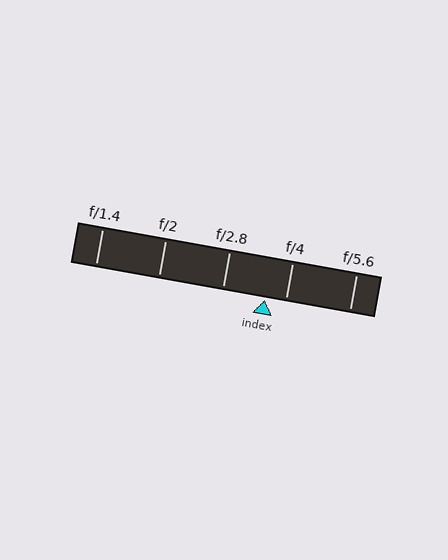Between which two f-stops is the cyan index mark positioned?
The index mark is between f/2.8 and f/4.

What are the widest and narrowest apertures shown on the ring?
The widest aperture shown is f/1.4 and the narrowest is f/5.6.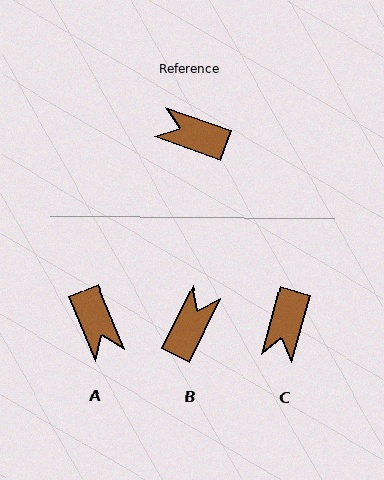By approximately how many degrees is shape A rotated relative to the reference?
Approximately 131 degrees counter-clockwise.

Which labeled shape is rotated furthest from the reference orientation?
A, about 131 degrees away.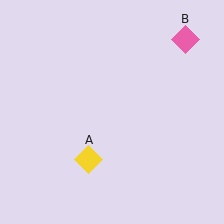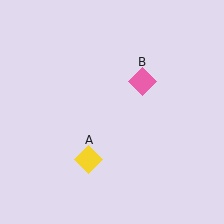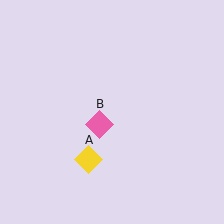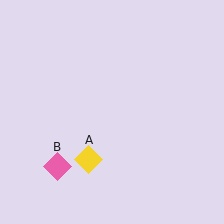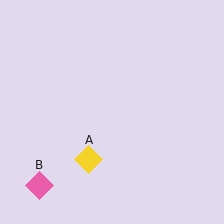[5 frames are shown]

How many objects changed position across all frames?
1 object changed position: pink diamond (object B).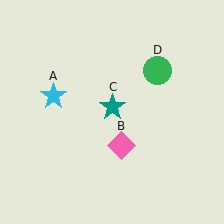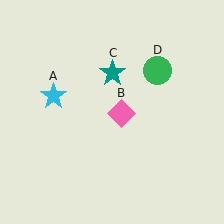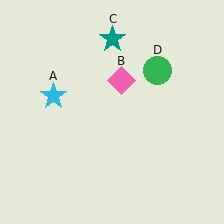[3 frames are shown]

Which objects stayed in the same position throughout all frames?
Cyan star (object A) and green circle (object D) remained stationary.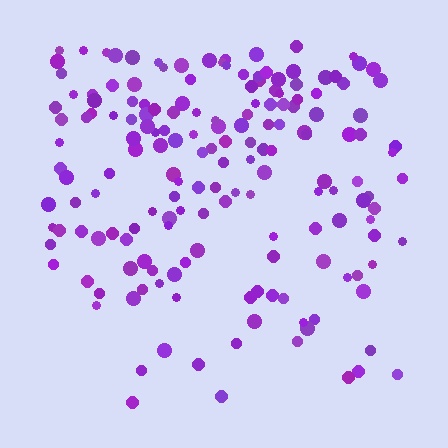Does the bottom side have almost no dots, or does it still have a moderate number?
Still a moderate number, just noticeably fewer than the top.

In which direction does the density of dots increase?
From bottom to top, with the top side densest.